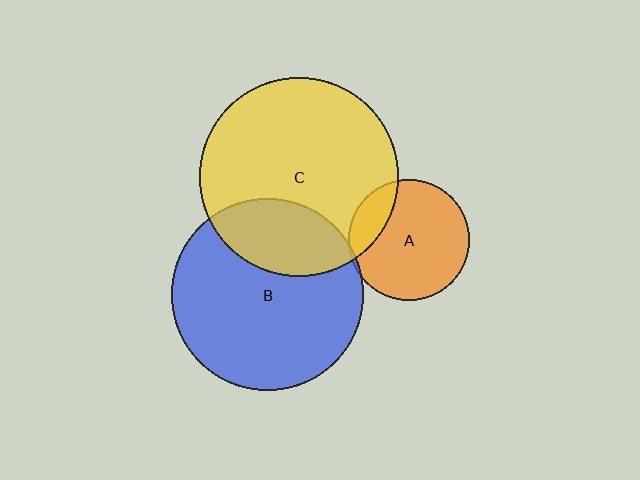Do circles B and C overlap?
Yes.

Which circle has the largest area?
Circle C (yellow).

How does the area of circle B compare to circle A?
Approximately 2.5 times.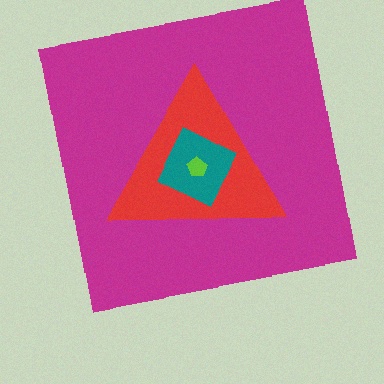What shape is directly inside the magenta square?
The red triangle.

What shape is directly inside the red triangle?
The teal diamond.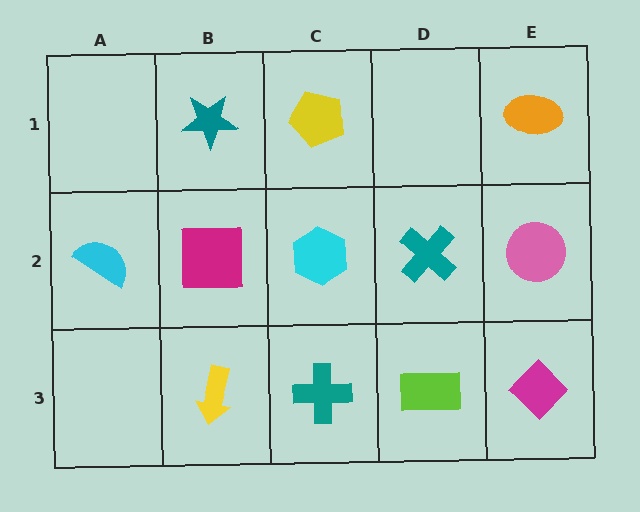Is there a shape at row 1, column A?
No, that cell is empty.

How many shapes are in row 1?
3 shapes.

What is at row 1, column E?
An orange ellipse.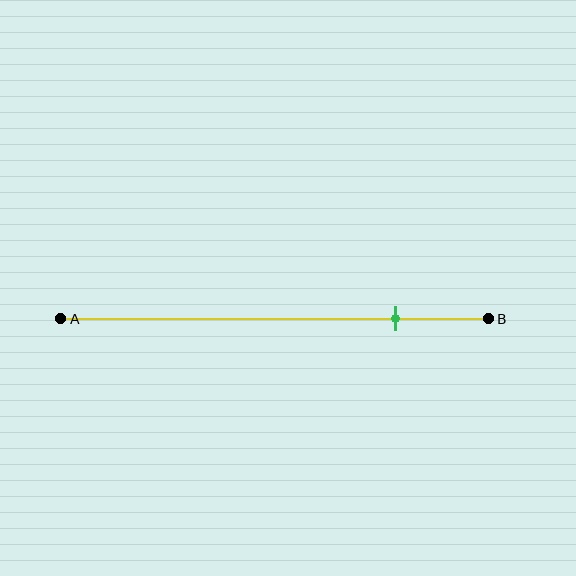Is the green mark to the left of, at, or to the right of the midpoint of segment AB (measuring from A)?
The green mark is to the right of the midpoint of segment AB.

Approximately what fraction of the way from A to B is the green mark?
The green mark is approximately 80% of the way from A to B.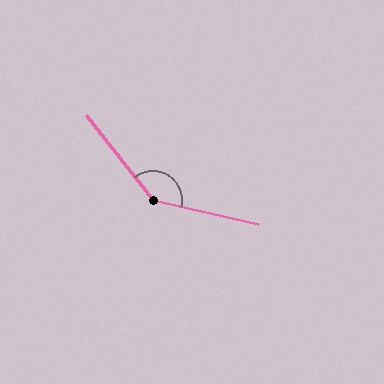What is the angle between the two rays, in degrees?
Approximately 141 degrees.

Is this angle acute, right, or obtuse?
It is obtuse.